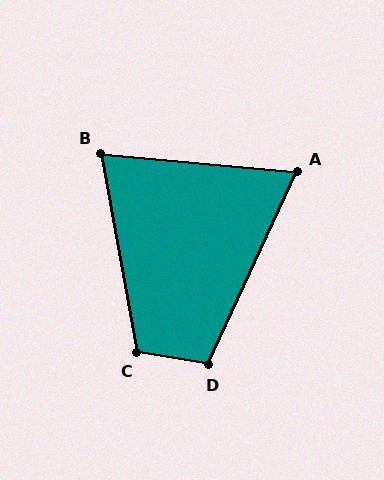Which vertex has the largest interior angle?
C, at approximately 110 degrees.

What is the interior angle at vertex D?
Approximately 105 degrees (obtuse).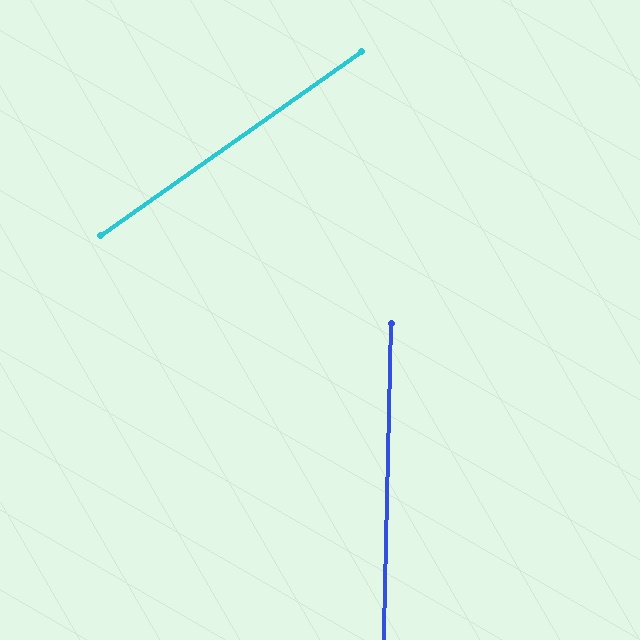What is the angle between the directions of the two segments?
Approximately 54 degrees.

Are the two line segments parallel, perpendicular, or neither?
Neither parallel nor perpendicular — they differ by about 54°.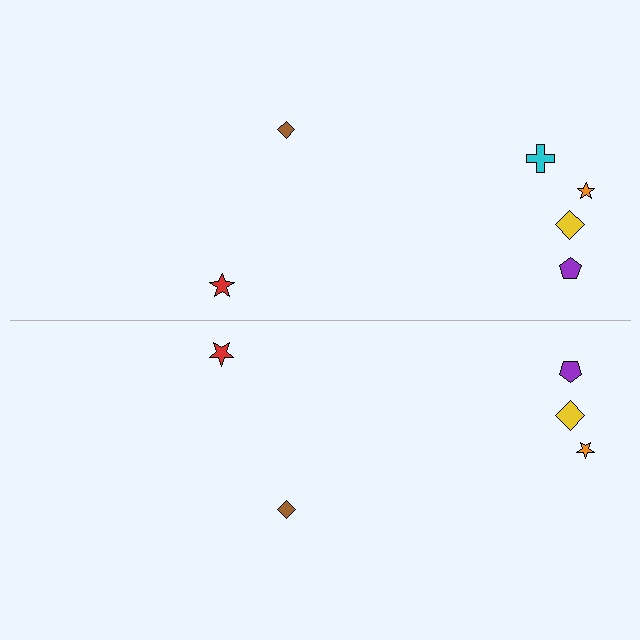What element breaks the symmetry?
A cyan cross is missing from the bottom side.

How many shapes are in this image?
There are 11 shapes in this image.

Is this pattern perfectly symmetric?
No, the pattern is not perfectly symmetric. A cyan cross is missing from the bottom side.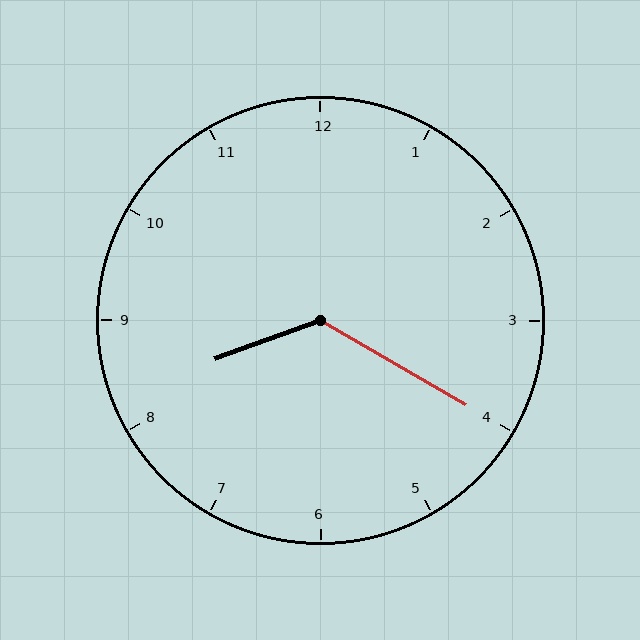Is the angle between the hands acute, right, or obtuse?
It is obtuse.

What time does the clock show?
8:20.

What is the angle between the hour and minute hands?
Approximately 130 degrees.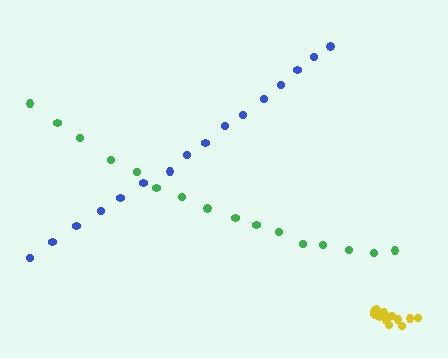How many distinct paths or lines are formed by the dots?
There are 3 distinct paths.